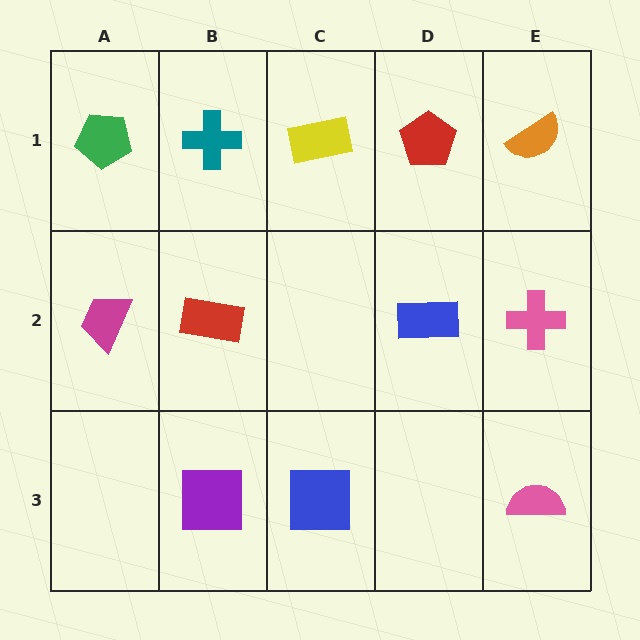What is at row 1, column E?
An orange semicircle.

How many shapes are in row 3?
3 shapes.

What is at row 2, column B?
A red rectangle.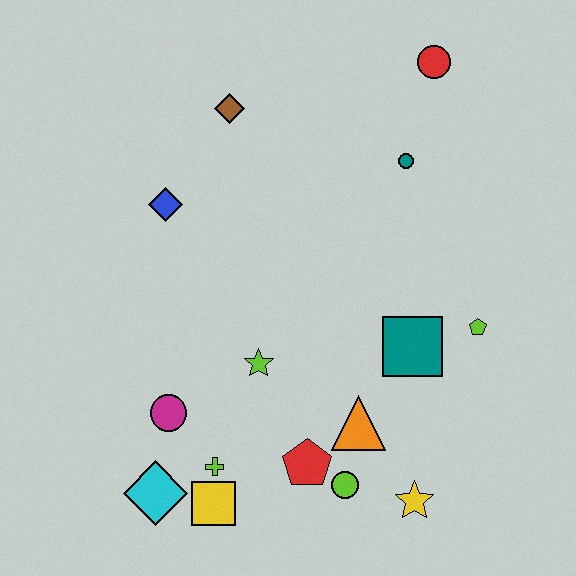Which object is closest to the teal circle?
The red circle is closest to the teal circle.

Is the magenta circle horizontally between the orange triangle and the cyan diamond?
Yes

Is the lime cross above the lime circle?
Yes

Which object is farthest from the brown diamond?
The yellow star is farthest from the brown diamond.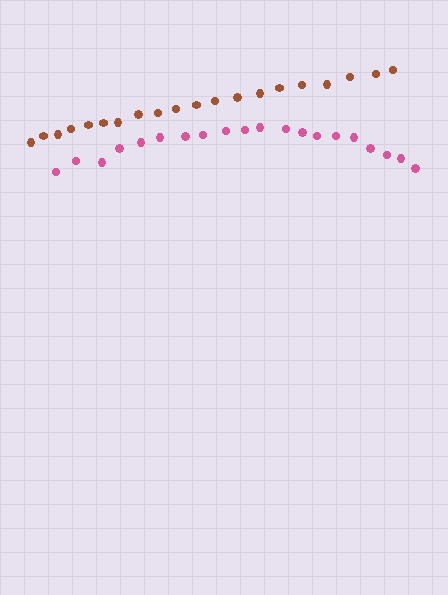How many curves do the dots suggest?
There are 2 distinct paths.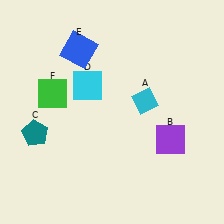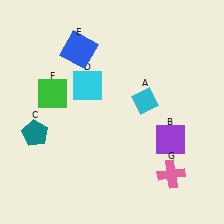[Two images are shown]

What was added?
A pink cross (G) was added in Image 2.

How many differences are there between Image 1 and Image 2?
There is 1 difference between the two images.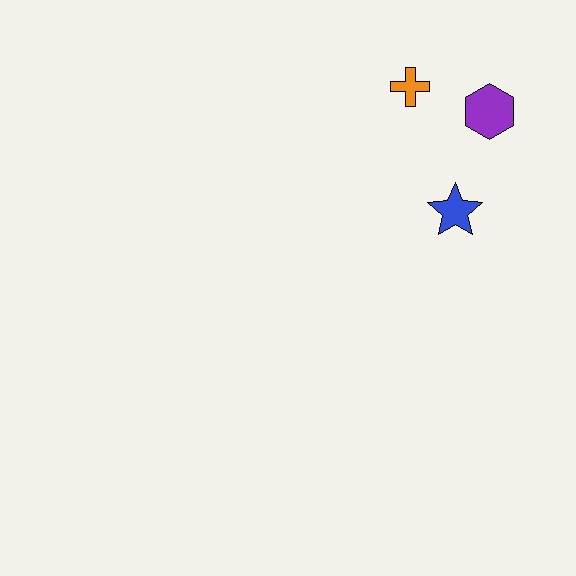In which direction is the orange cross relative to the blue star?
The orange cross is above the blue star.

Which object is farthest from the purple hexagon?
The blue star is farthest from the purple hexagon.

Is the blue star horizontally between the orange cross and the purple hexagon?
Yes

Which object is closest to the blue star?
The purple hexagon is closest to the blue star.